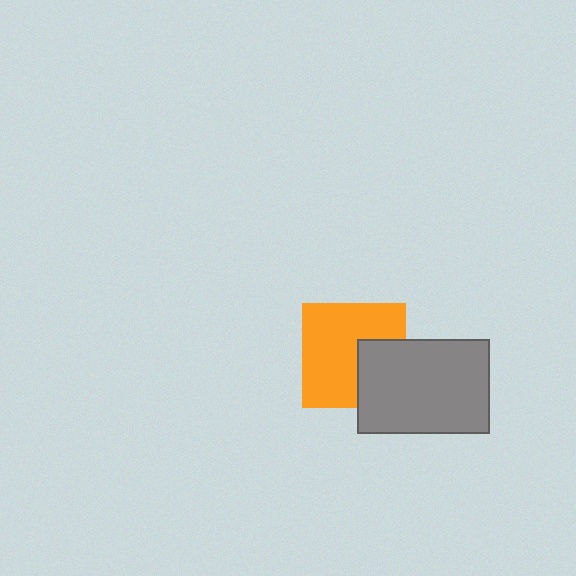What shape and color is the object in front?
The object in front is a gray rectangle.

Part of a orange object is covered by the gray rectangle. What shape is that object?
It is a square.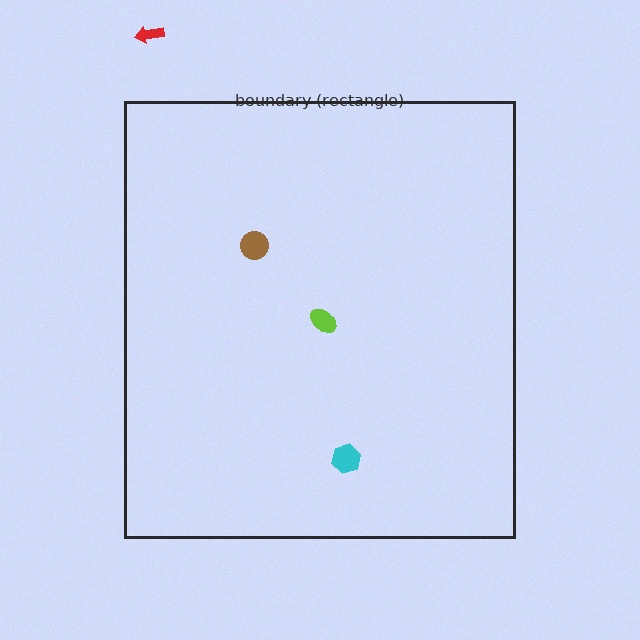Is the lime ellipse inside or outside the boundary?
Inside.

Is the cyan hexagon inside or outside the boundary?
Inside.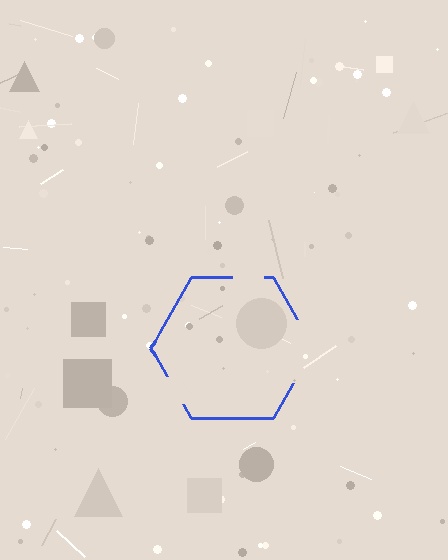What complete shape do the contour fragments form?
The contour fragments form a hexagon.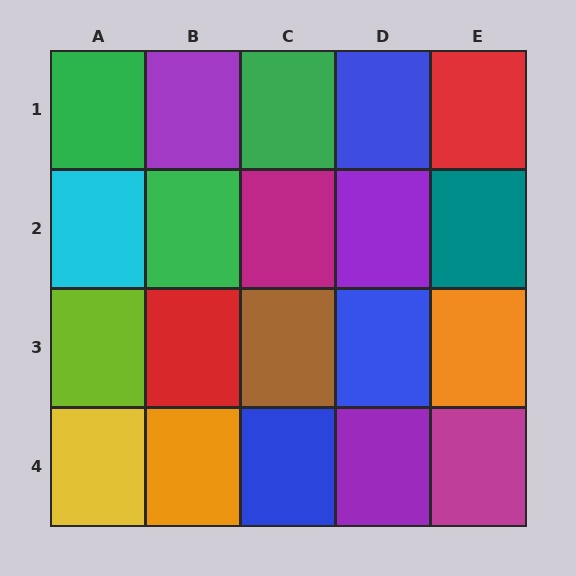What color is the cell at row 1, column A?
Green.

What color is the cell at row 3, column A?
Lime.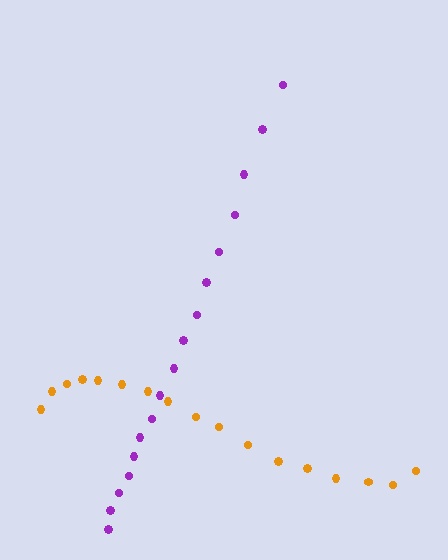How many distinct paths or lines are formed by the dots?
There are 2 distinct paths.